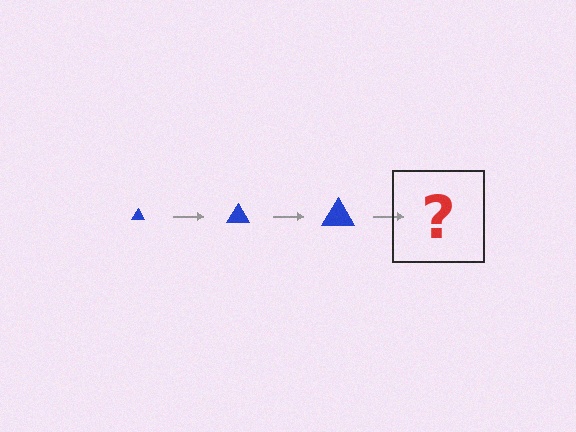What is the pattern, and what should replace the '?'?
The pattern is that the triangle gets progressively larger each step. The '?' should be a blue triangle, larger than the previous one.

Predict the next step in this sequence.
The next step is a blue triangle, larger than the previous one.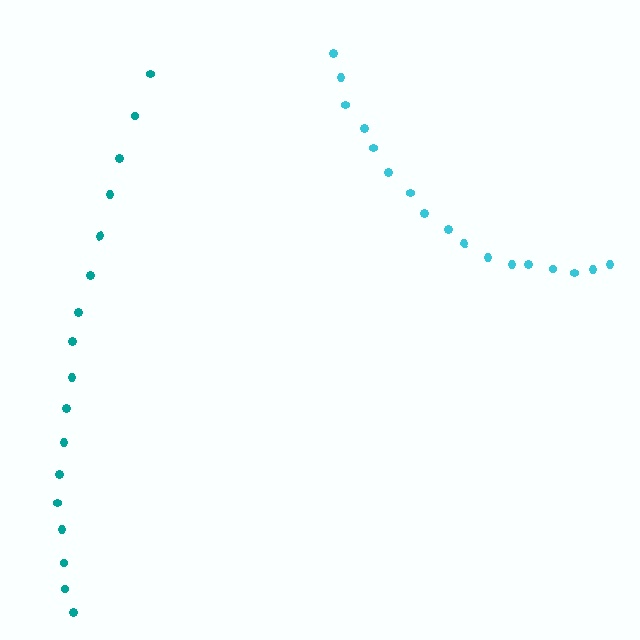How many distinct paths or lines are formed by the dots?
There are 2 distinct paths.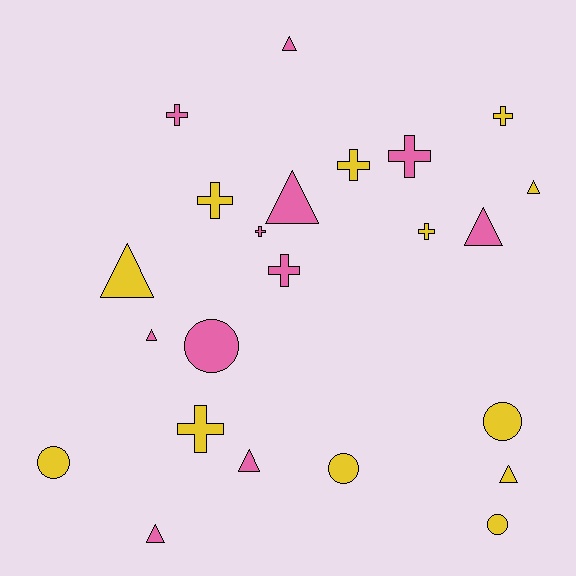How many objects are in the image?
There are 23 objects.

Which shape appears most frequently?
Cross, with 9 objects.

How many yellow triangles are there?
There are 3 yellow triangles.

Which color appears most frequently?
Yellow, with 12 objects.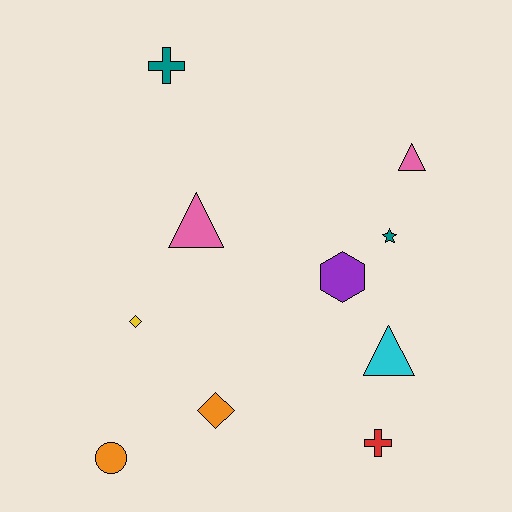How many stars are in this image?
There is 1 star.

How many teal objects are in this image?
There are 2 teal objects.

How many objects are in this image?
There are 10 objects.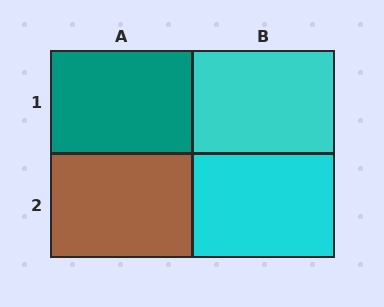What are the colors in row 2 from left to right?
Brown, cyan.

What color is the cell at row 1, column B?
Cyan.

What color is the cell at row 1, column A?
Teal.